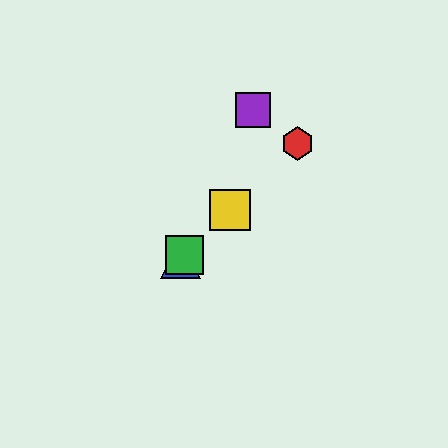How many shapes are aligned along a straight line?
4 shapes (the red hexagon, the blue triangle, the green square, the yellow square) are aligned along a straight line.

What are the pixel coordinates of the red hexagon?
The red hexagon is at (298, 144).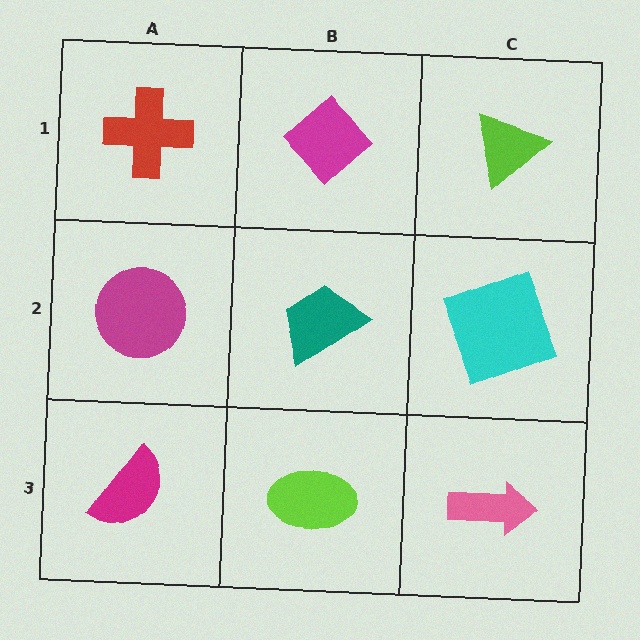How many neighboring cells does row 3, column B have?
3.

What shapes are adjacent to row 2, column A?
A red cross (row 1, column A), a magenta semicircle (row 3, column A), a teal trapezoid (row 2, column B).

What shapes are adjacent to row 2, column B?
A magenta diamond (row 1, column B), a lime ellipse (row 3, column B), a magenta circle (row 2, column A), a cyan square (row 2, column C).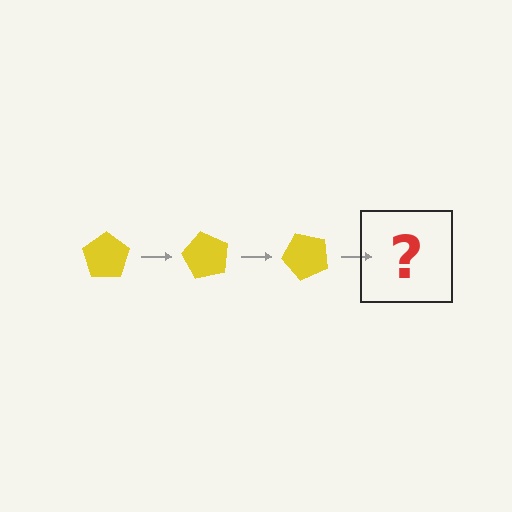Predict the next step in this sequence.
The next step is a yellow pentagon rotated 180 degrees.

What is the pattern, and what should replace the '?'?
The pattern is that the pentagon rotates 60 degrees each step. The '?' should be a yellow pentagon rotated 180 degrees.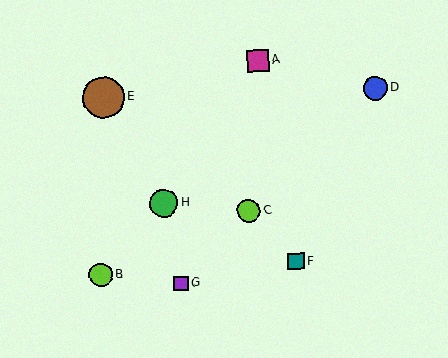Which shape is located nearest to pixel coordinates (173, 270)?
The purple square (labeled G) at (181, 283) is nearest to that location.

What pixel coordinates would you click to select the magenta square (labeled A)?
Click at (258, 61) to select the magenta square A.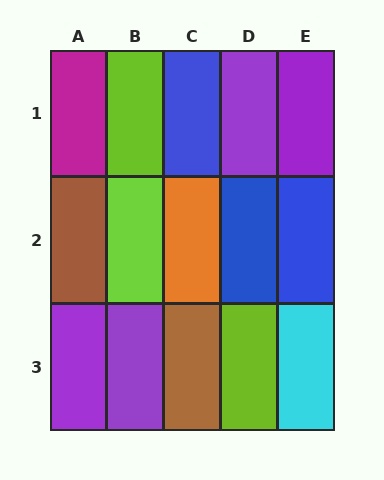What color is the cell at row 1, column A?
Magenta.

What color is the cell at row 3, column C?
Brown.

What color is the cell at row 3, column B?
Purple.